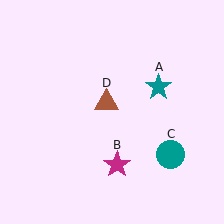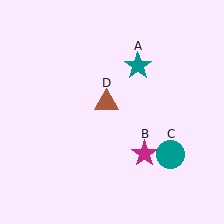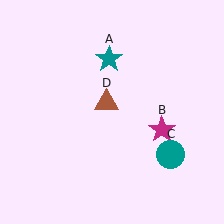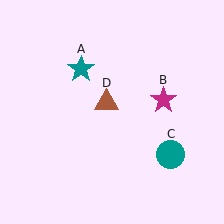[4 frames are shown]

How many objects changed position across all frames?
2 objects changed position: teal star (object A), magenta star (object B).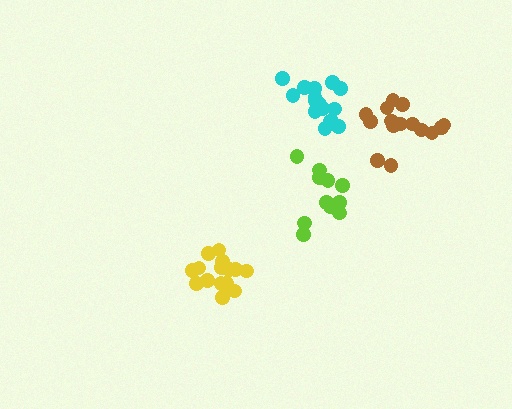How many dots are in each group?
Group 1: 16 dots, Group 2: 17 dots, Group 3: 15 dots, Group 4: 11 dots (59 total).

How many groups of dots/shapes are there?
There are 4 groups.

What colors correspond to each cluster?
The clusters are colored: yellow, cyan, brown, lime.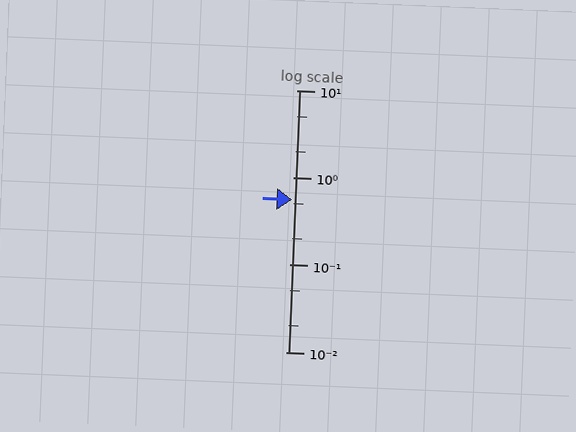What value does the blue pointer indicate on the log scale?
The pointer indicates approximately 0.56.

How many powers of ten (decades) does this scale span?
The scale spans 3 decades, from 0.01 to 10.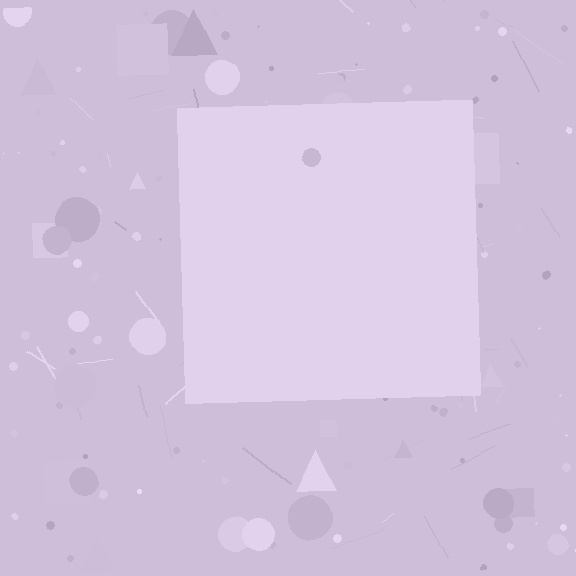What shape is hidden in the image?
A square is hidden in the image.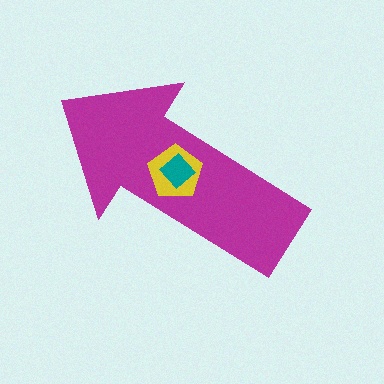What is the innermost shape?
The teal diamond.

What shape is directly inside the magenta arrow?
The yellow pentagon.